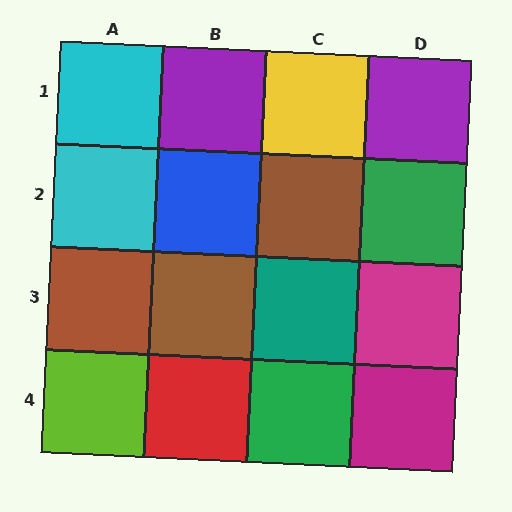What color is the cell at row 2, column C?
Brown.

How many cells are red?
1 cell is red.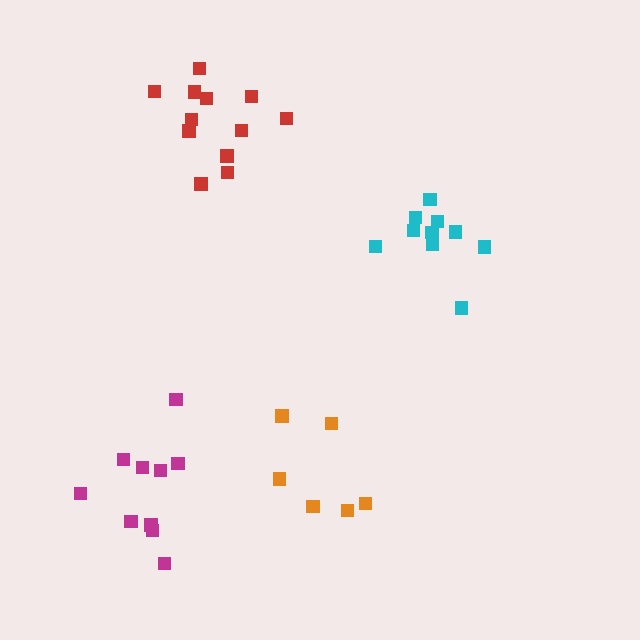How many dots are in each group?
Group 1: 6 dots, Group 2: 12 dots, Group 3: 10 dots, Group 4: 10 dots (38 total).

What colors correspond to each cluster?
The clusters are colored: orange, red, magenta, cyan.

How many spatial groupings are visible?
There are 4 spatial groupings.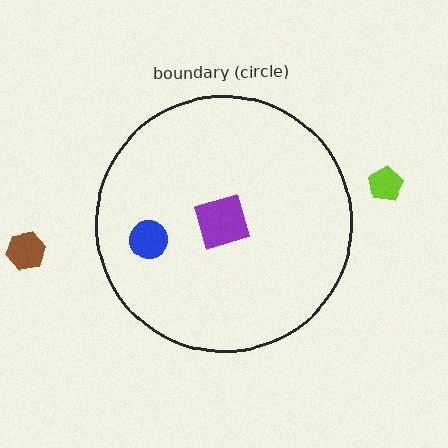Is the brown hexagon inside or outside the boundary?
Outside.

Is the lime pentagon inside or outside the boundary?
Outside.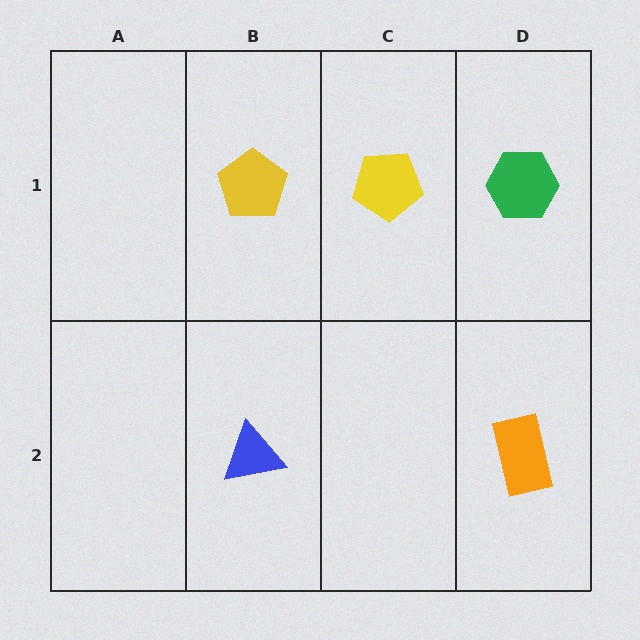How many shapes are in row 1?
3 shapes.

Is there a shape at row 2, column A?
No, that cell is empty.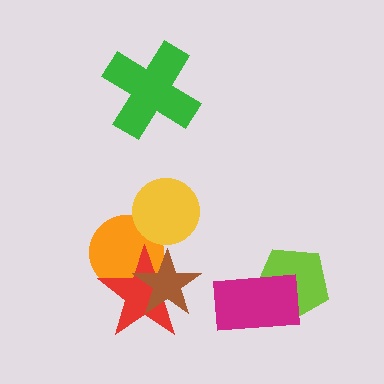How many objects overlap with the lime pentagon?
1 object overlaps with the lime pentagon.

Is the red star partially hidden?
Yes, it is partially covered by another shape.